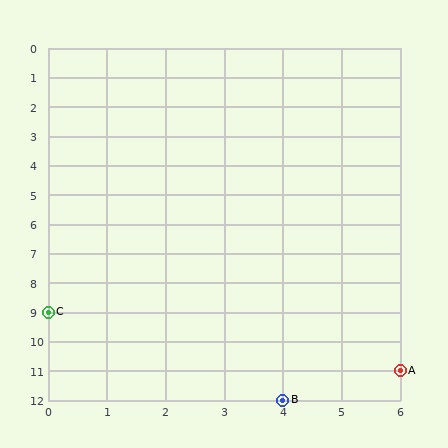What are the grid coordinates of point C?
Point C is at grid coordinates (0, 9).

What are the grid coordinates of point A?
Point A is at grid coordinates (6, 11).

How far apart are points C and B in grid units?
Points C and B are 4 columns and 3 rows apart (about 5.0 grid units diagonally).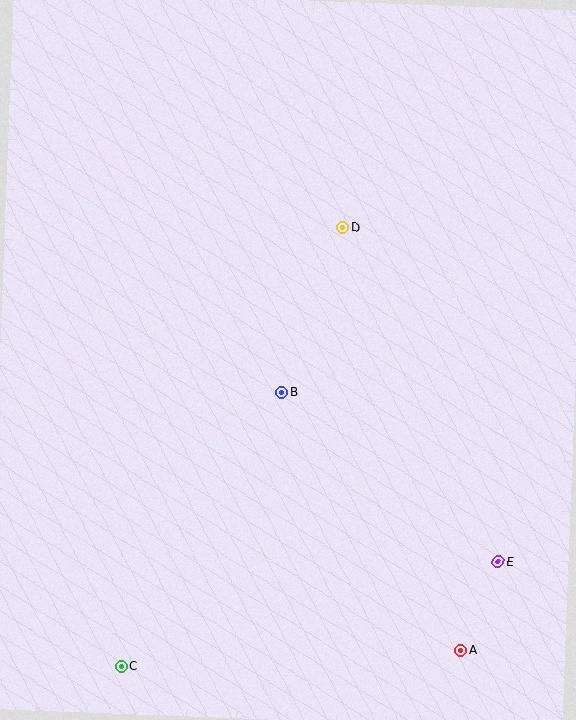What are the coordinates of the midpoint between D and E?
The midpoint between D and E is at (421, 394).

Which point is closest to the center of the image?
Point B at (282, 392) is closest to the center.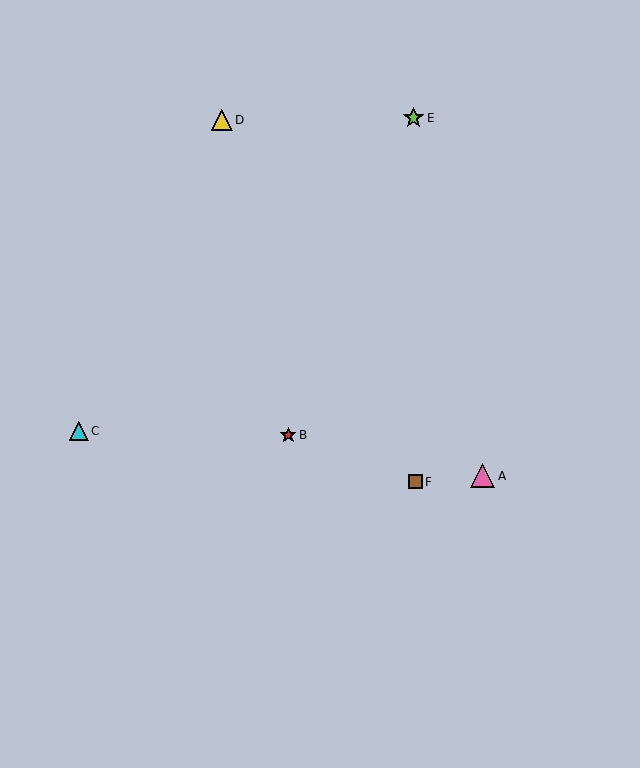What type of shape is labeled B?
Shape B is a red star.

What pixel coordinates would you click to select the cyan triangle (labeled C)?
Click at (79, 431) to select the cyan triangle C.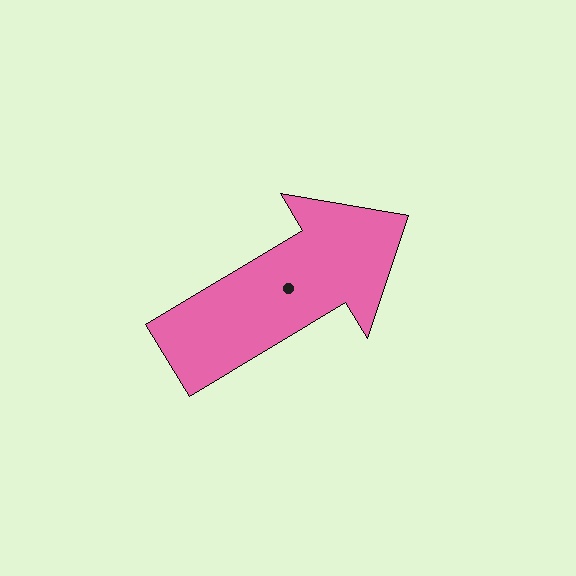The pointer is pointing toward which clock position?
Roughly 2 o'clock.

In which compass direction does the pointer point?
Northeast.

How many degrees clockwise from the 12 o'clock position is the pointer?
Approximately 59 degrees.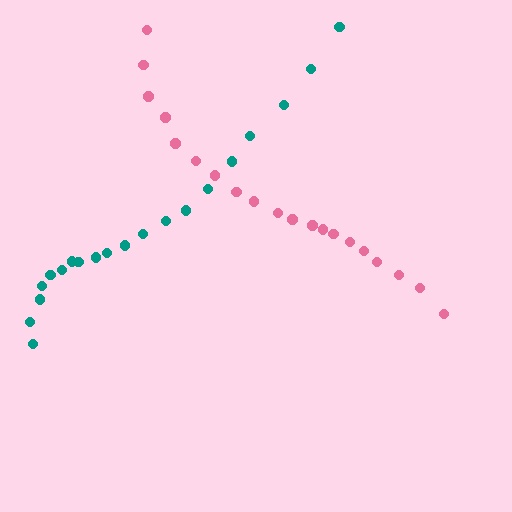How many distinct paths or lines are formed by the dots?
There are 2 distinct paths.